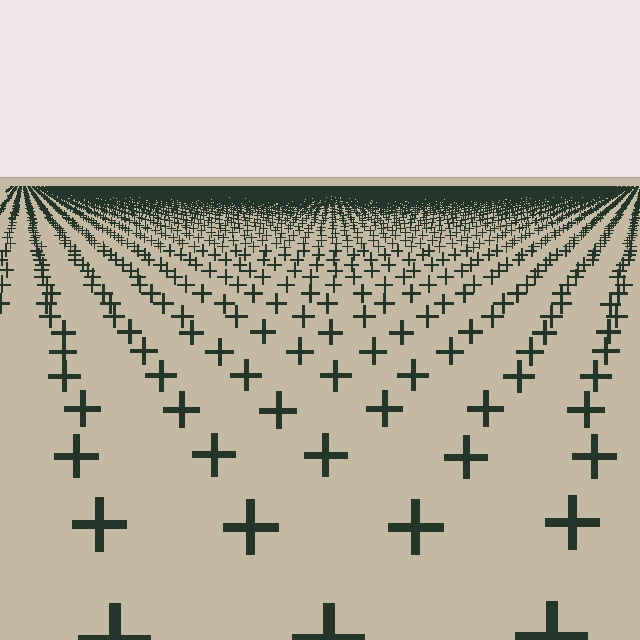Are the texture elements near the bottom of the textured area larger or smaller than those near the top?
Larger. Near the bottom, elements are closer to the viewer and appear at a bigger on-screen size.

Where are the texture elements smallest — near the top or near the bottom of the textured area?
Near the top.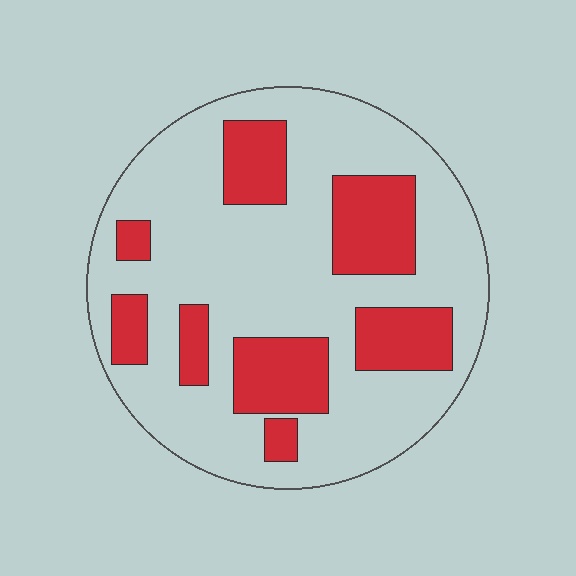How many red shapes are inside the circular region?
8.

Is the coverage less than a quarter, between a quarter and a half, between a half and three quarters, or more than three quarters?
Between a quarter and a half.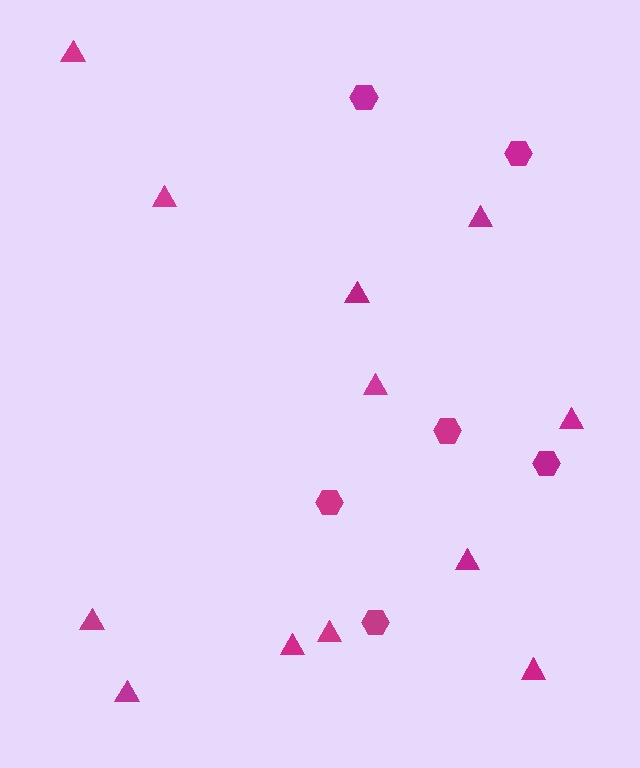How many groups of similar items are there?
There are 2 groups: one group of hexagons (6) and one group of triangles (12).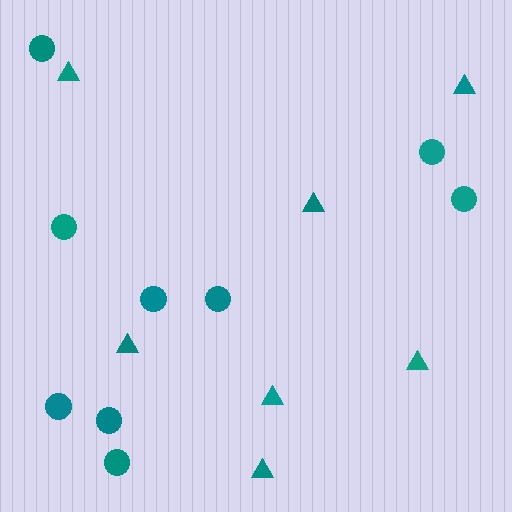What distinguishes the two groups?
There are 2 groups: one group of circles (9) and one group of triangles (7).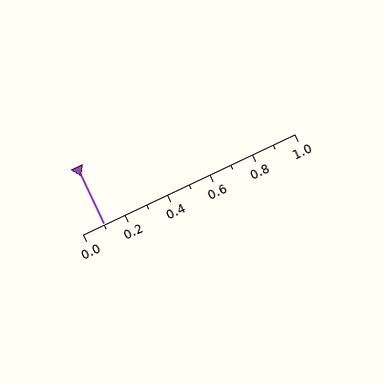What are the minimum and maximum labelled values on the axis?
The axis runs from 0.0 to 1.0.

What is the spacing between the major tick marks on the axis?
The major ticks are spaced 0.2 apart.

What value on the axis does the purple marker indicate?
The marker indicates approximately 0.1.